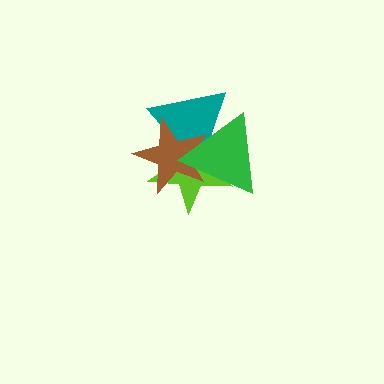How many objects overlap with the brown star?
3 objects overlap with the brown star.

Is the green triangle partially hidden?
No, no other shape covers it.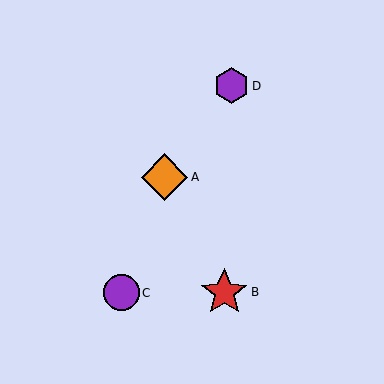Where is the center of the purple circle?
The center of the purple circle is at (121, 293).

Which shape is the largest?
The red star (labeled B) is the largest.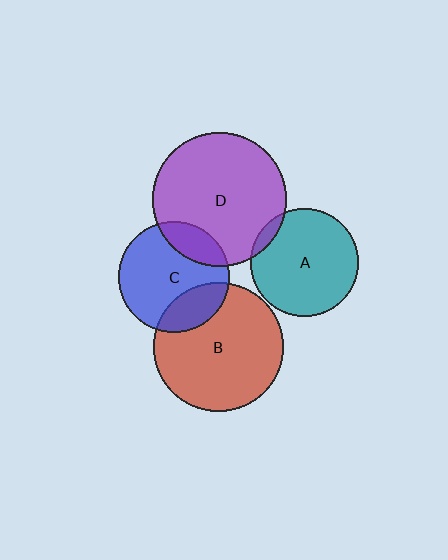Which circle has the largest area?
Circle D (purple).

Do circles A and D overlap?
Yes.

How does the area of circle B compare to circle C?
Approximately 1.4 times.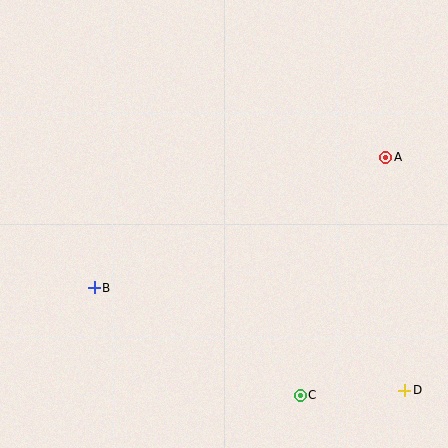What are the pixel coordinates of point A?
Point A is at (386, 157).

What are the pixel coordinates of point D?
Point D is at (405, 390).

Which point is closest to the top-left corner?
Point B is closest to the top-left corner.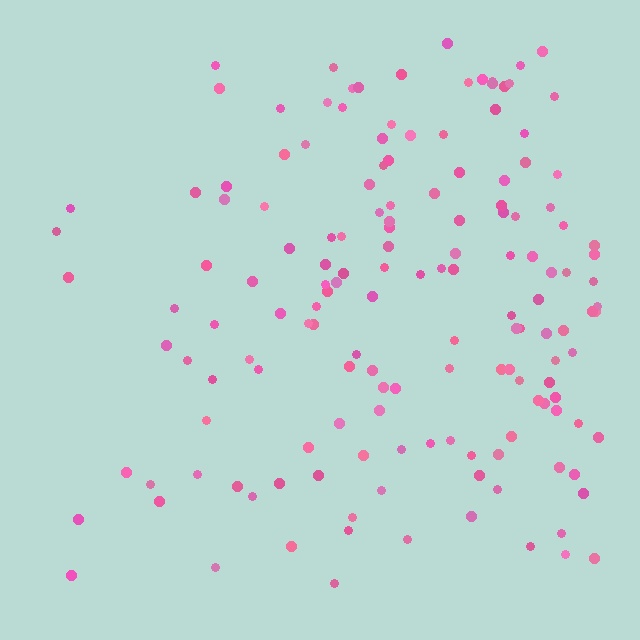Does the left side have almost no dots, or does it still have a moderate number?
Still a moderate number, just noticeably fewer than the right.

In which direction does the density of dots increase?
From left to right, with the right side densest.